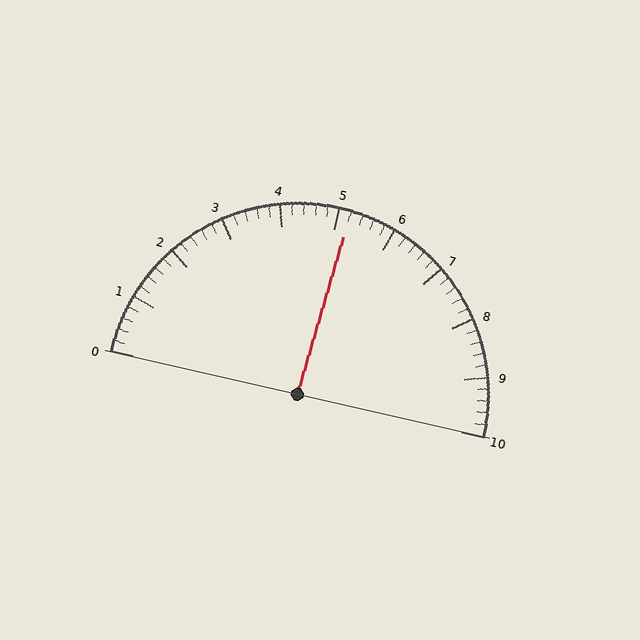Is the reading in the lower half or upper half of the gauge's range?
The reading is in the upper half of the range (0 to 10).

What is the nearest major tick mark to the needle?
The nearest major tick mark is 5.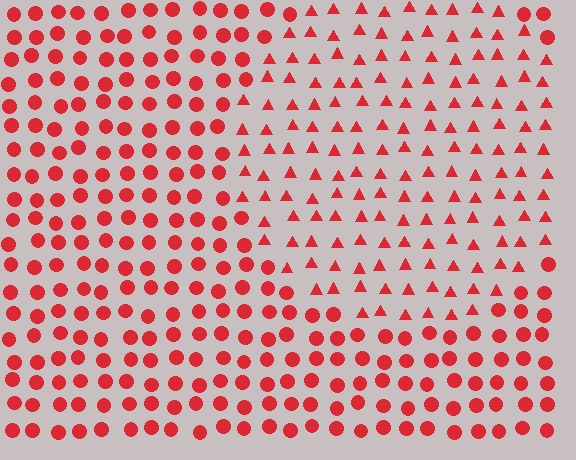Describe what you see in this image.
The image is filled with small red elements arranged in a uniform grid. A circle-shaped region contains triangles, while the surrounding area contains circles. The boundary is defined purely by the change in element shape.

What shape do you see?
I see a circle.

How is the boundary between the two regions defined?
The boundary is defined by a change in element shape: triangles inside vs. circles outside. All elements share the same color and spacing.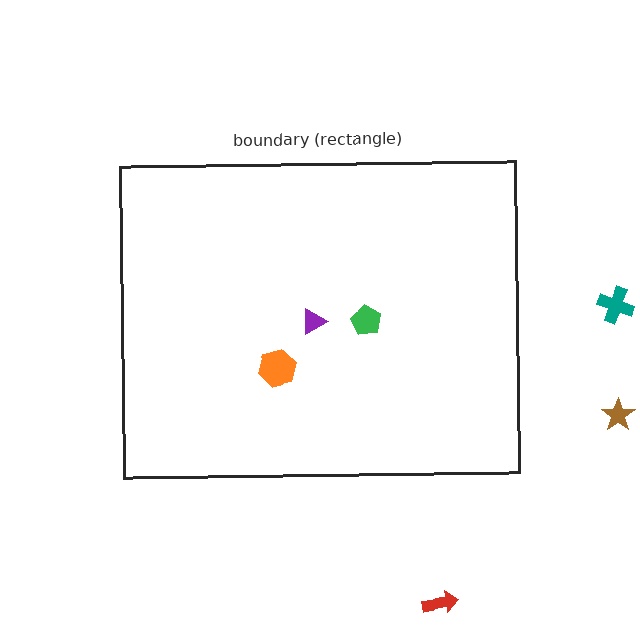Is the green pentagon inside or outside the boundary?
Inside.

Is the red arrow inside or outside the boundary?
Outside.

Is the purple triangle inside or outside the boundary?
Inside.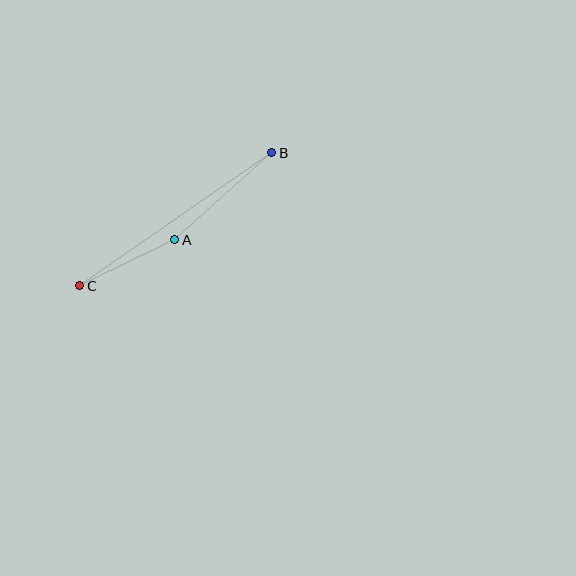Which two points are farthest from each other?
Points B and C are farthest from each other.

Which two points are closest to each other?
Points A and C are closest to each other.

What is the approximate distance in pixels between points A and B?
The distance between A and B is approximately 130 pixels.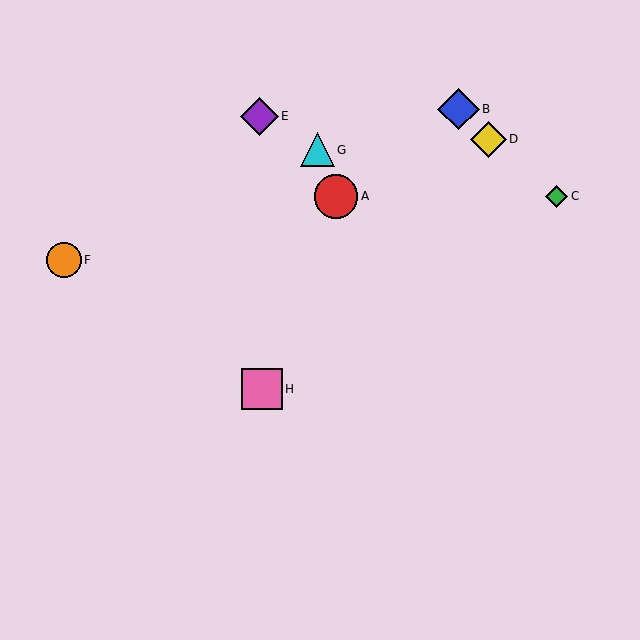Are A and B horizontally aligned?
No, A is at y≈196 and B is at y≈109.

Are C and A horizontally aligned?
Yes, both are at y≈196.